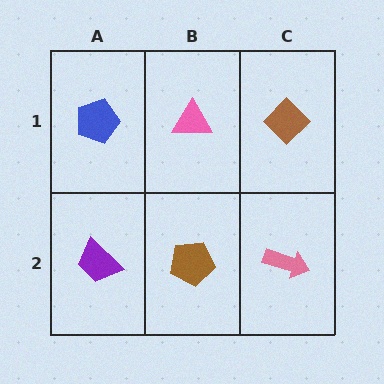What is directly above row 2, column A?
A blue pentagon.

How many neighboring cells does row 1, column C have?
2.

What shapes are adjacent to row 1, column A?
A purple trapezoid (row 2, column A), a pink triangle (row 1, column B).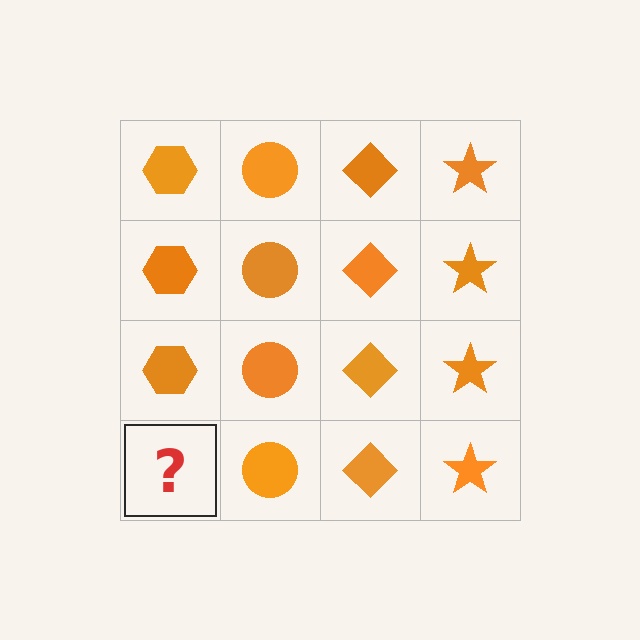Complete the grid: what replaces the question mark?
The question mark should be replaced with an orange hexagon.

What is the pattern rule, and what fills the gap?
The rule is that each column has a consistent shape. The gap should be filled with an orange hexagon.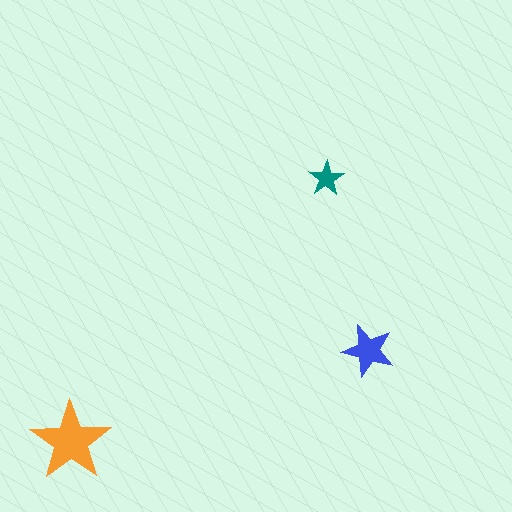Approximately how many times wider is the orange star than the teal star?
About 2.5 times wider.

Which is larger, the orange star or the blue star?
The orange one.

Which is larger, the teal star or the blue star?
The blue one.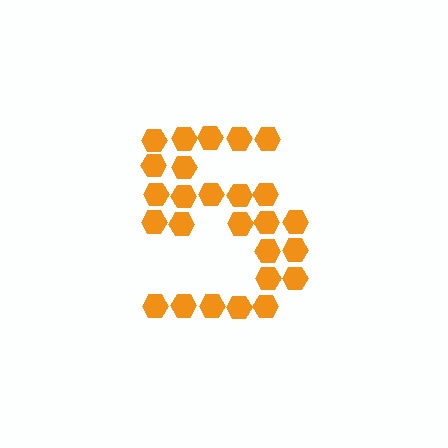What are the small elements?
The small elements are hexagons.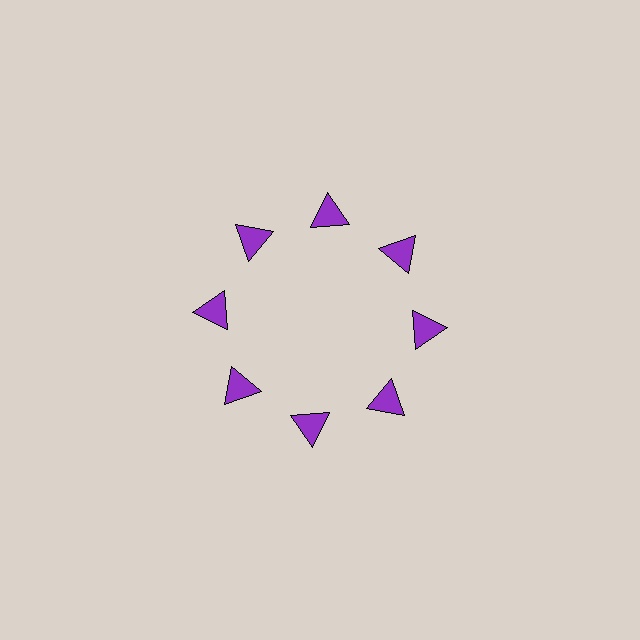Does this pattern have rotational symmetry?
Yes, this pattern has 8-fold rotational symmetry. It looks the same after rotating 45 degrees around the center.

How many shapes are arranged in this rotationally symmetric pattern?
There are 8 shapes, arranged in 8 groups of 1.